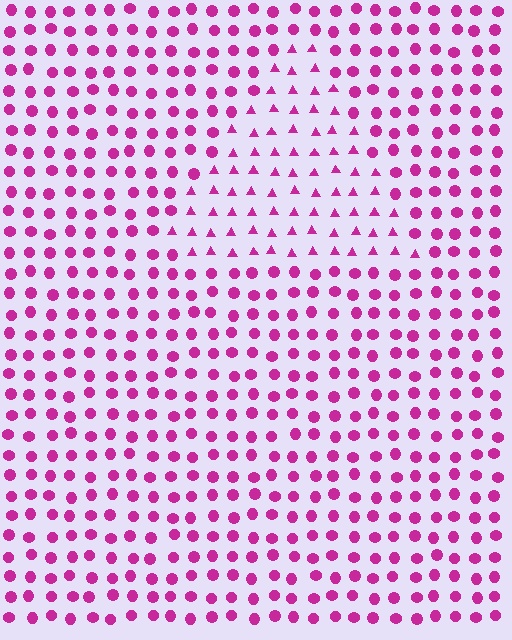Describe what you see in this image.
The image is filled with small magenta elements arranged in a uniform grid. A triangle-shaped region contains triangles, while the surrounding area contains circles. The boundary is defined purely by the change in element shape.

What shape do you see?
I see a triangle.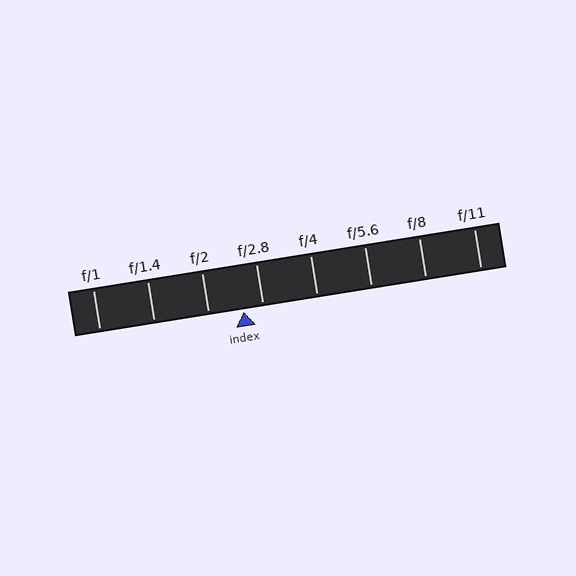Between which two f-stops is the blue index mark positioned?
The index mark is between f/2 and f/2.8.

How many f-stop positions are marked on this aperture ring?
There are 8 f-stop positions marked.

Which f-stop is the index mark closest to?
The index mark is closest to f/2.8.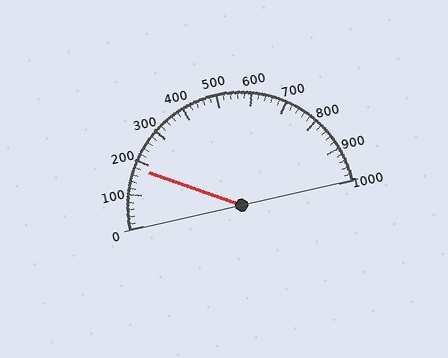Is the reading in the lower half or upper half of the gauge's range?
The reading is in the lower half of the range (0 to 1000).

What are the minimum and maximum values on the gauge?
The gauge ranges from 0 to 1000.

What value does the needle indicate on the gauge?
The needle indicates approximately 180.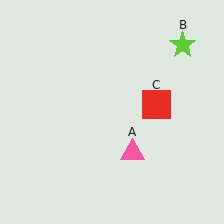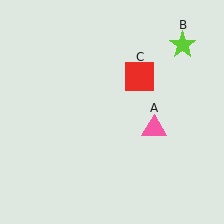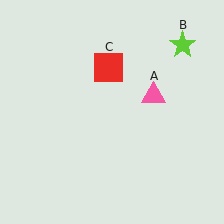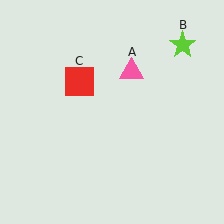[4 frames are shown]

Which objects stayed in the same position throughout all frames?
Lime star (object B) remained stationary.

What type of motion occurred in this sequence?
The pink triangle (object A), red square (object C) rotated counterclockwise around the center of the scene.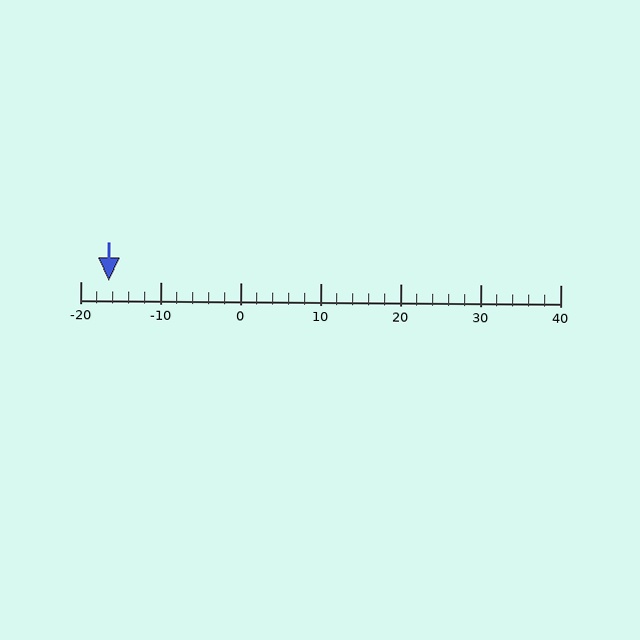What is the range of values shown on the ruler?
The ruler shows values from -20 to 40.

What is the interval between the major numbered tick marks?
The major tick marks are spaced 10 units apart.